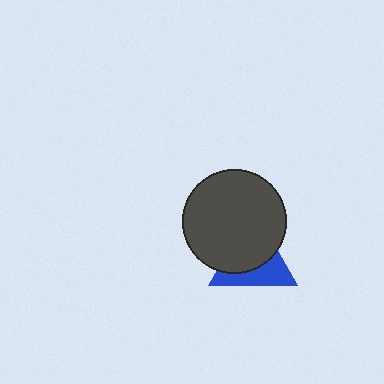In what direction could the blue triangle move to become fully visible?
The blue triangle could move toward the lower-right. That would shift it out from behind the dark gray circle entirely.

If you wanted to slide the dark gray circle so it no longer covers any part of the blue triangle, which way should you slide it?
Slide it toward the upper-left — that is the most direct way to separate the two shapes.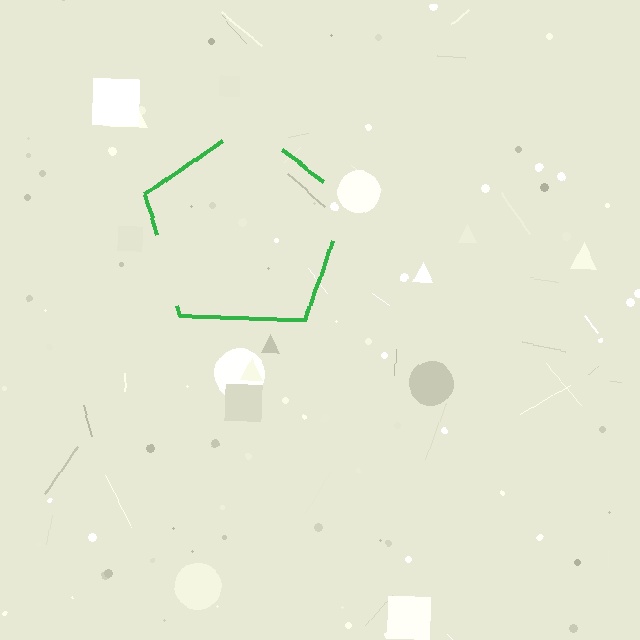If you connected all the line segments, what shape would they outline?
They would outline a pentagon.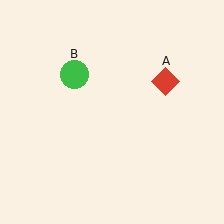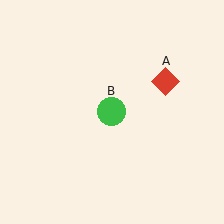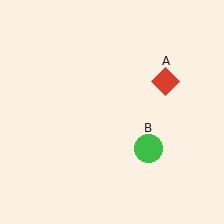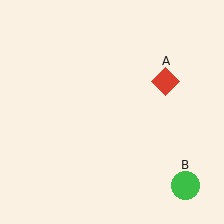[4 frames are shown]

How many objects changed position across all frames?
1 object changed position: green circle (object B).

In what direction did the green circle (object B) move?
The green circle (object B) moved down and to the right.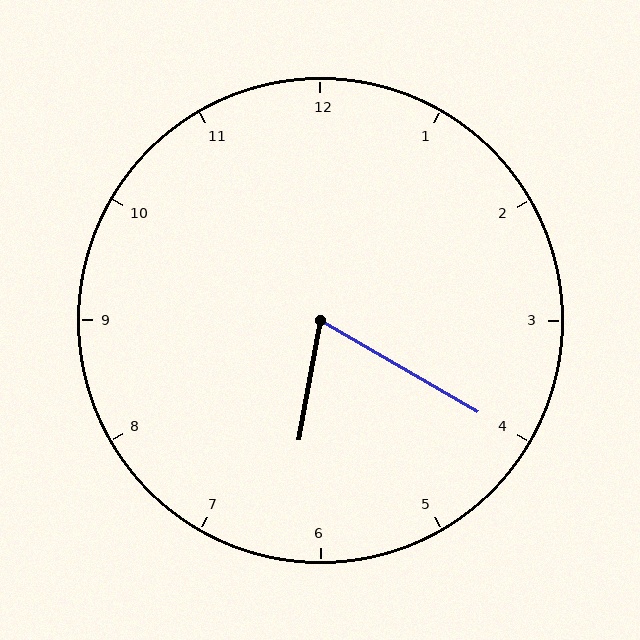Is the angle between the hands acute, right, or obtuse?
It is acute.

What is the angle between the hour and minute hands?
Approximately 70 degrees.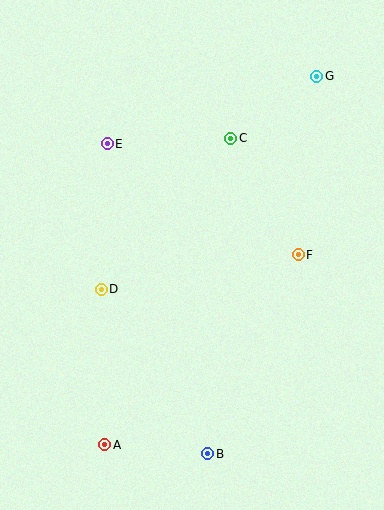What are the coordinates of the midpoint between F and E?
The midpoint between F and E is at (203, 199).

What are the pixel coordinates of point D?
Point D is at (101, 289).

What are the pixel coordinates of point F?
Point F is at (298, 255).